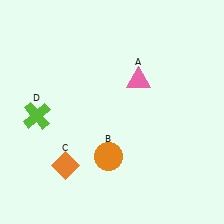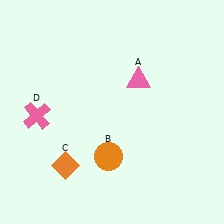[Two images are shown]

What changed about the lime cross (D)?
In Image 1, D is lime. In Image 2, it changed to pink.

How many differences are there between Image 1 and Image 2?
There is 1 difference between the two images.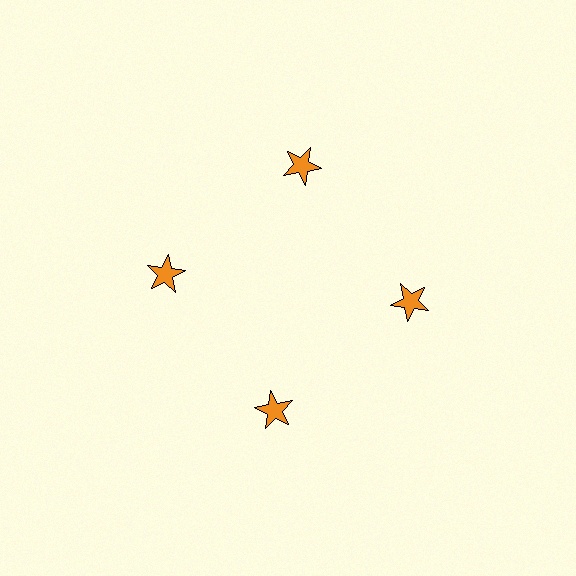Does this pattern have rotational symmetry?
Yes, this pattern has 4-fold rotational symmetry. It looks the same after rotating 90 degrees around the center.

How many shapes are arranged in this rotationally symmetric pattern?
There are 4 shapes, arranged in 4 groups of 1.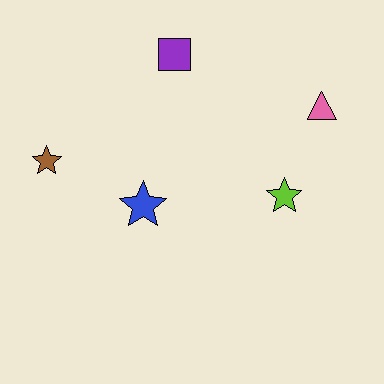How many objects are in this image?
There are 5 objects.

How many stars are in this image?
There are 3 stars.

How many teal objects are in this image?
There are no teal objects.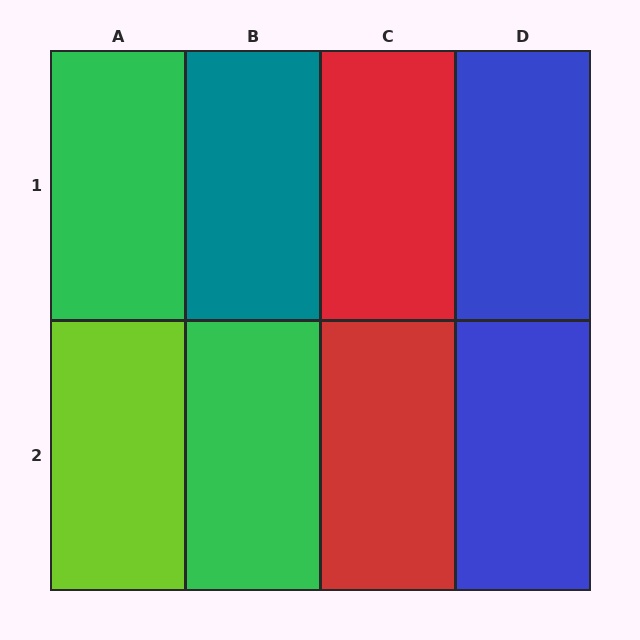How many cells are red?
2 cells are red.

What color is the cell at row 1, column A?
Green.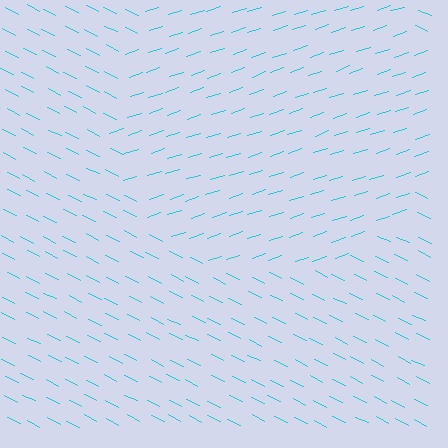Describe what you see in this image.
The image is filled with small cyan line segments. A circle region in the image has lines oriented differently from the surrounding lines, creating a visible texture boundary.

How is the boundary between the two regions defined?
The boundary is defined purely by a change in line orientation (approximately 45 degrees difference). All lines are the same color and thickness.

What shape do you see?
I see a circle.